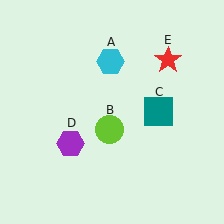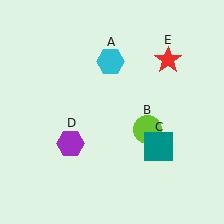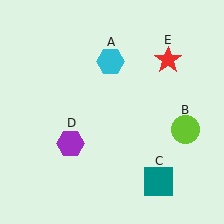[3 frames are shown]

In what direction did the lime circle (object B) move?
The lime circle (object B) moved right.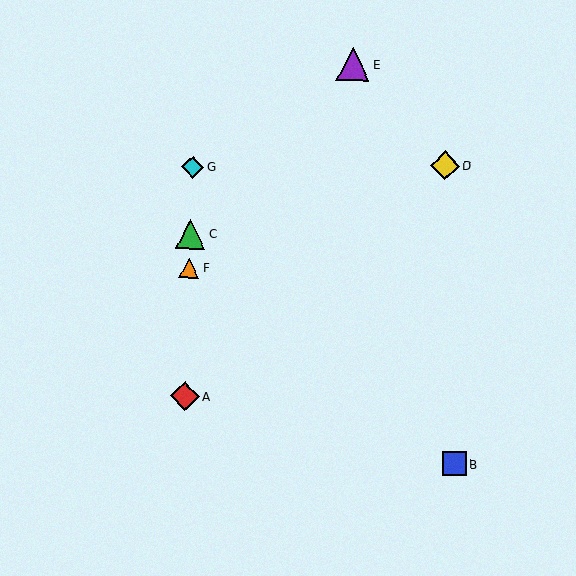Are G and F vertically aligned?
Yes, both are at x≈193.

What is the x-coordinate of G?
Object G is at x≈193.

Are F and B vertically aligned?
No, F is at x≈189 and B is at x≈454.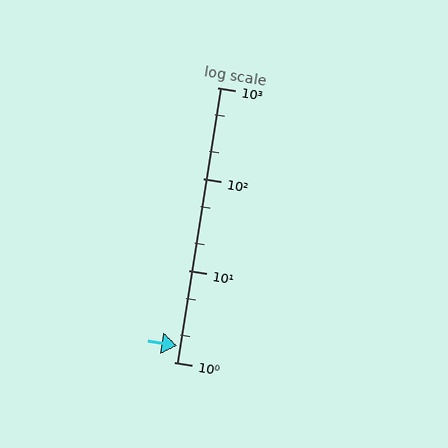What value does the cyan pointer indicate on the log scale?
The pointer indicates approximately 1.5.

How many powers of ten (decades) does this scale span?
The scale spans 3 decades, from 1 to 1000.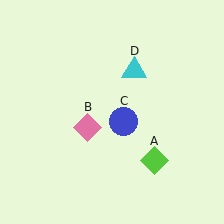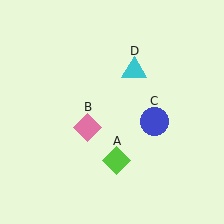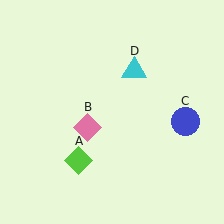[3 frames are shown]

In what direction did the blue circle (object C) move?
The blue circle (object C) moved right.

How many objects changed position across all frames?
2 objects changed position: lime diamond (object A), blue circle (object C).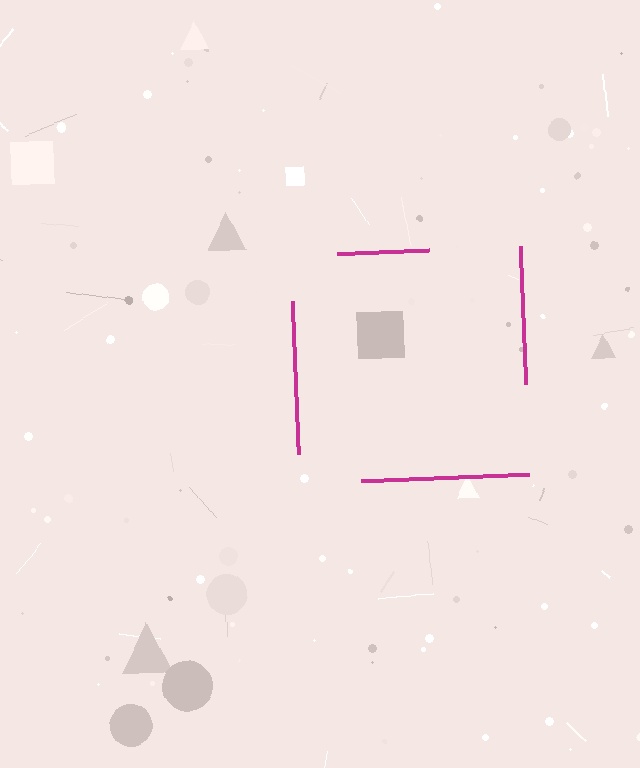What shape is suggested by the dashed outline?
The dashed outline suggests a square.